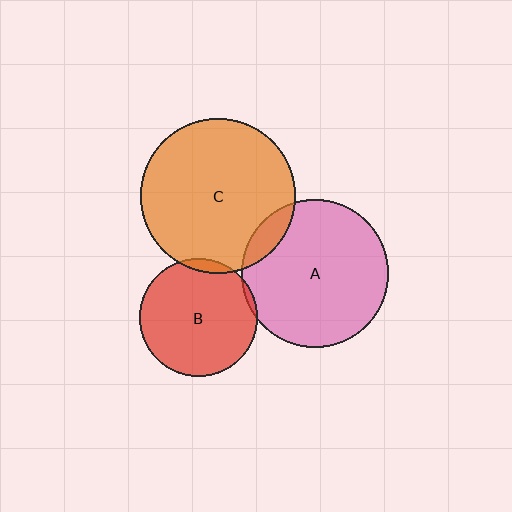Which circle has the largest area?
Circle C (orange).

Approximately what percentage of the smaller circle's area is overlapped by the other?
Approximately 5%.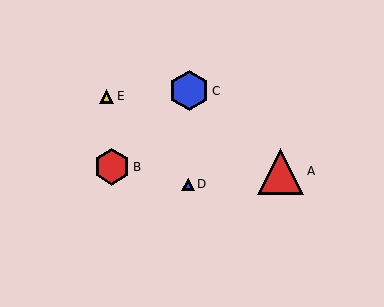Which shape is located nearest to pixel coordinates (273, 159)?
The red triangle (labeled A) at (281, 171) is nearest to that location.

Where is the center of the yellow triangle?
The center of the yellow triangle is at (107, 96).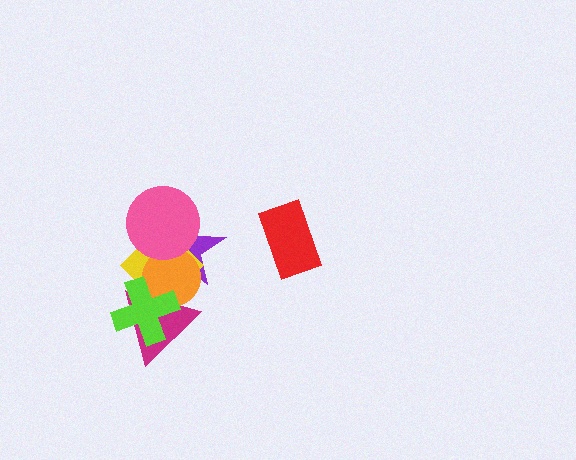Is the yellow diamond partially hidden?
Yes, it is partially covered by another shape.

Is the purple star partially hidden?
Yes, it is partially covered by another shape.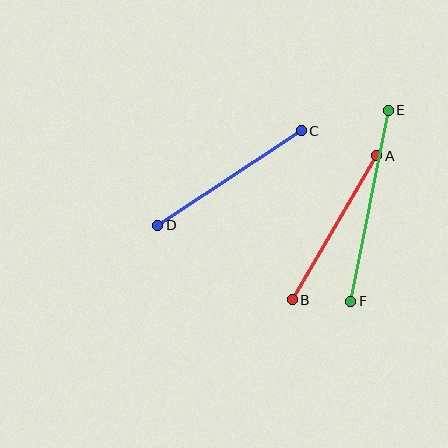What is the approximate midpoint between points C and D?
The midpoint is at approximately (229, 178) pixels.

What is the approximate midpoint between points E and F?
The midpoint is at approximately (370, 206) pixels.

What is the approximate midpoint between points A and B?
The midpoint is at approximately (335, 228) pixels.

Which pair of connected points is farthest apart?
Points E and F are farthest apart.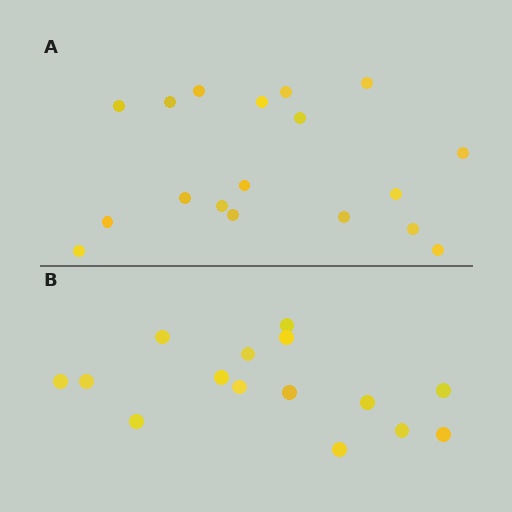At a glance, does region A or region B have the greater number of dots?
Region A (the top region) has more dots.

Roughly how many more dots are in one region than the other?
Region A has just a few more — roughly 2 or 3 more dots than region B.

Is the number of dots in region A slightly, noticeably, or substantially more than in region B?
Region A has only slightly more — the two regions are fairly close. The ratio is roughly 1.2 to 1.